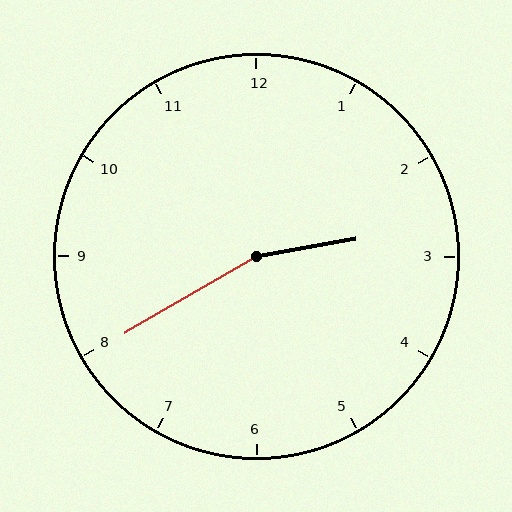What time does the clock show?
2:40.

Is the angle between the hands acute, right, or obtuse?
It is obtuse.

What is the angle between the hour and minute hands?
Approximately 160 degrees.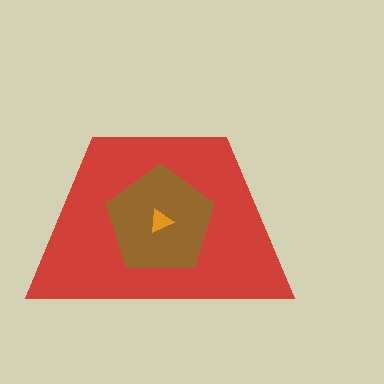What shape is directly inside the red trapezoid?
The brown pentagon.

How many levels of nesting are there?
3.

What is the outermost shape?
The red trapezoid.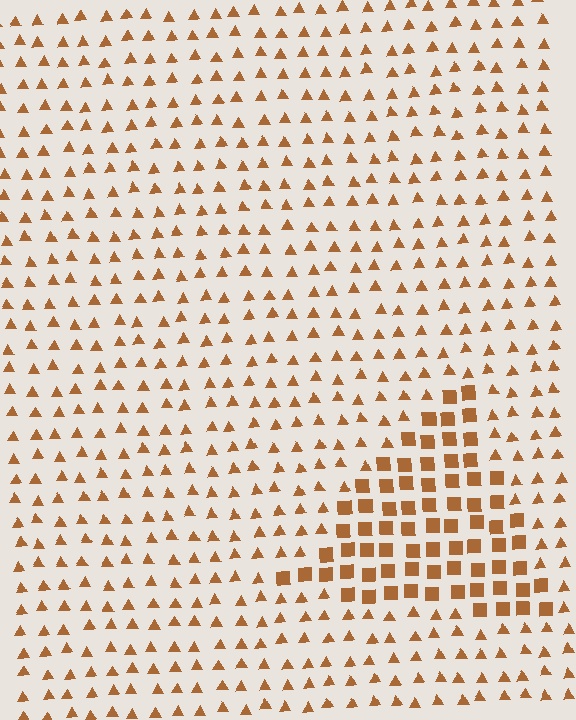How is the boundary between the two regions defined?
The boundary is defined by a change in element shape: squares inside vs. triangles outside. All elements share the same color and spacing.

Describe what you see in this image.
The image is filled with small brown elements arranged in a uniform grid. A triangle-shaped region contains squares, while the surrounding area contains triangles. The boundary is defined purely by the change in element shape.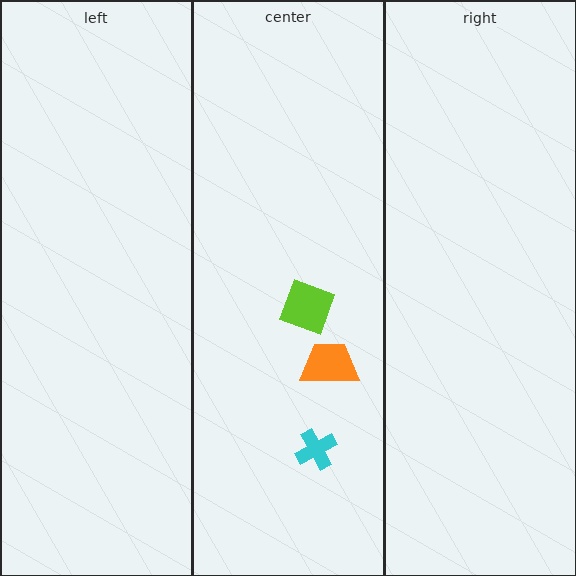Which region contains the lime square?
The center region.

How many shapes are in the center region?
3.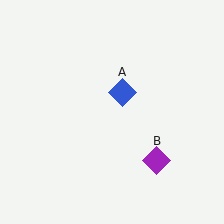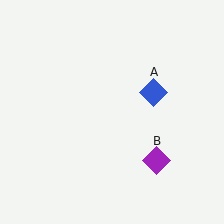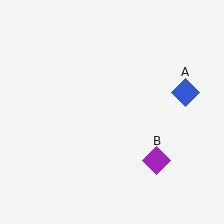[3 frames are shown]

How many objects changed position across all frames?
1 object changed position: blue diamond (object A).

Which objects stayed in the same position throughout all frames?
Purple diamond (object B) remained stationary.